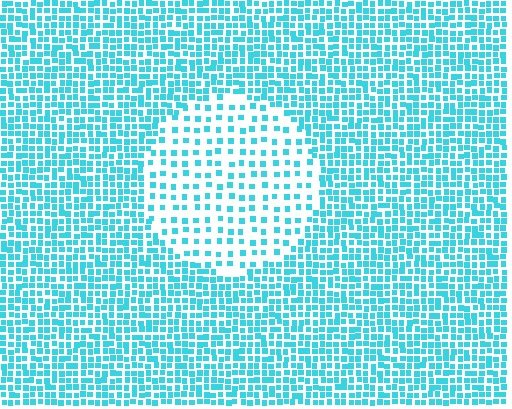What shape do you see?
I see a circle.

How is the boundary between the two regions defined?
The boundary is defined by a change in element density (approximately 2.4x ratio). All elements are the same color, size, and shape.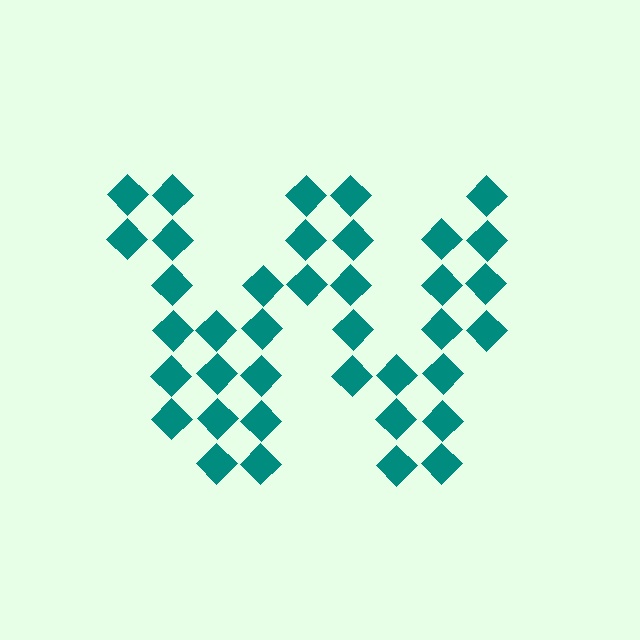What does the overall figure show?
The overall figure shows the letter W.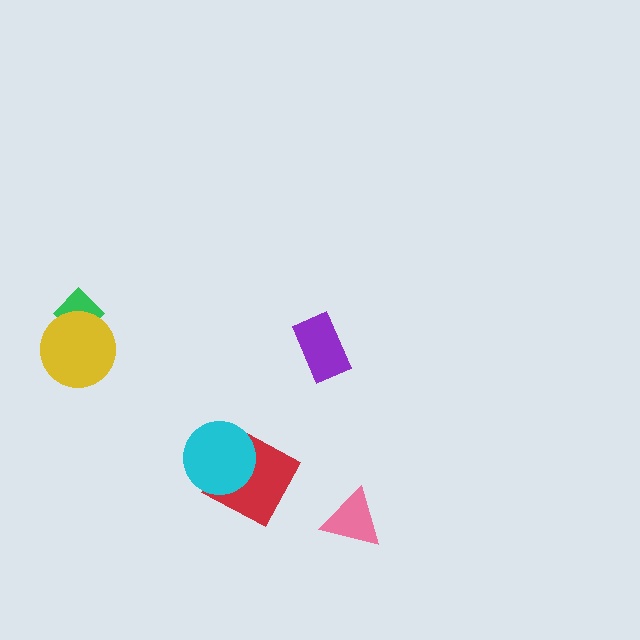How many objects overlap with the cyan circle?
1 object overlaps with the cyan circle.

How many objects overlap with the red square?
1 object overlaps with the red square.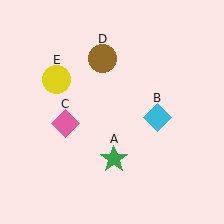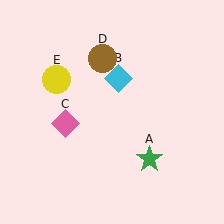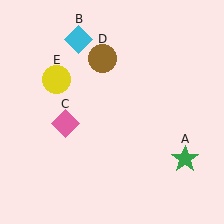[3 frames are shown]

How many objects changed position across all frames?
2 objects changed position: green star (object A), cyan diamond (object B).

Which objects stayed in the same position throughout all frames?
Pink diamond (object C) and brown circle (object D) and yellow circle (object E) remained stationary.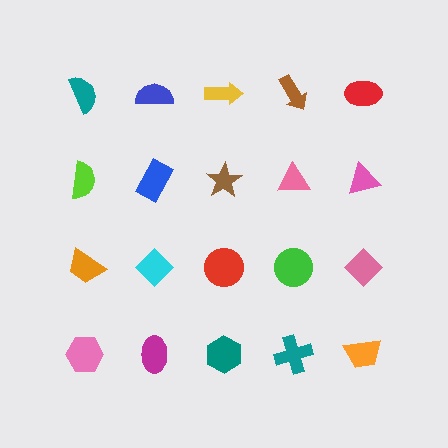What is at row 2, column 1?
A lime semicircle.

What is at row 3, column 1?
An orange trapezoid.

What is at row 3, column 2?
A cyan diamond.